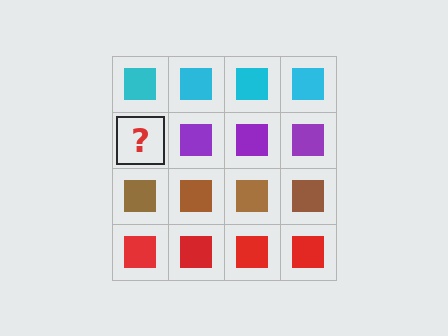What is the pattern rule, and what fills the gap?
The rule is that each row has a consistent color. The gap should be filled with a purple square.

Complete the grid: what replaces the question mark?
The question mark should be replaced with a purple square.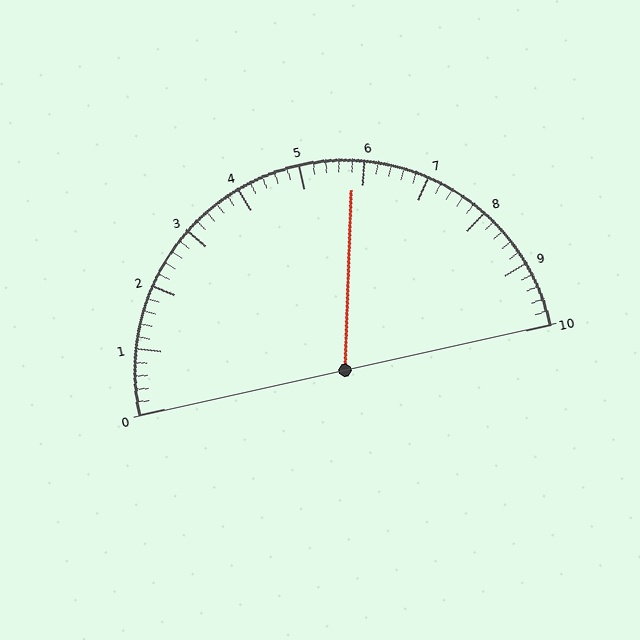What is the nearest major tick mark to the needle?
The nearest major tick mark is 6.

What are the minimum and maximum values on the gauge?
The gauge ranges from 0 to 10.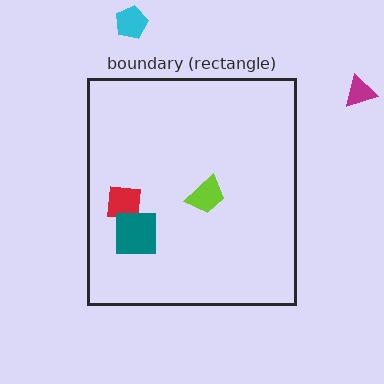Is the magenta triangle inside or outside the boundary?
Outside.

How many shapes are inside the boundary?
3 inside, 2 outside.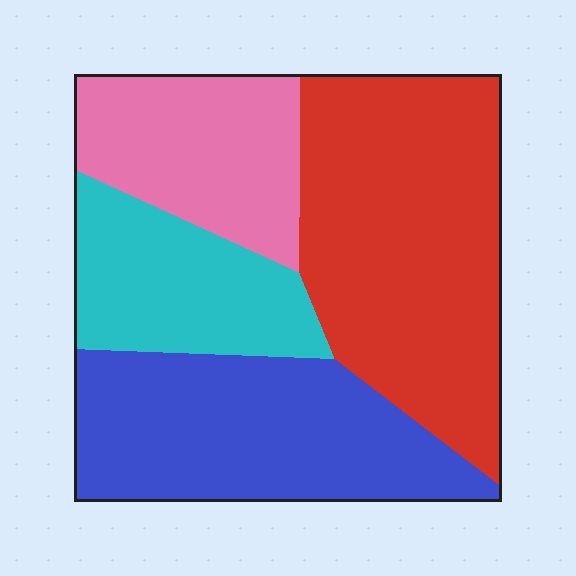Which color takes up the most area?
Red, at roughly 35%.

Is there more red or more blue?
Red.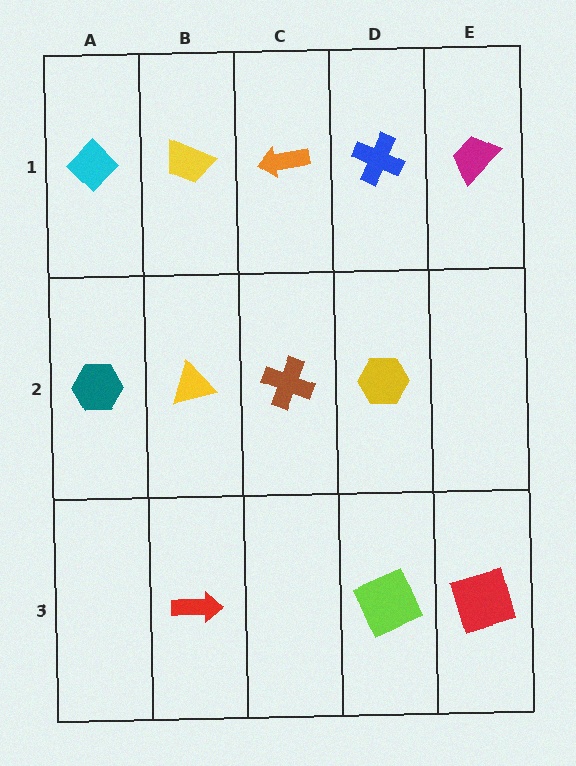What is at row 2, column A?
A teal hexagon.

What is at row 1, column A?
A cyan diamond.